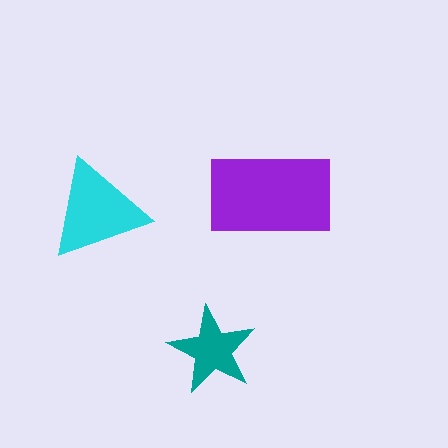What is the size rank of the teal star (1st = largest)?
3rd.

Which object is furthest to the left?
The cyan triangle is leftmost.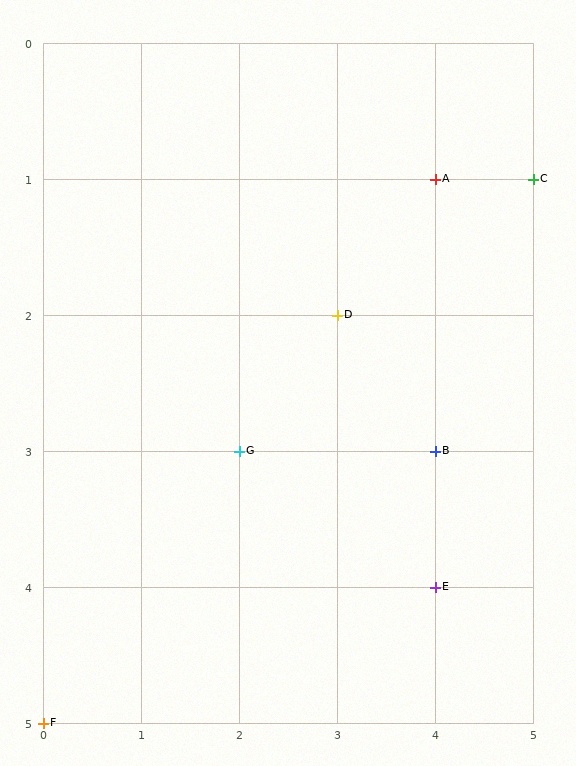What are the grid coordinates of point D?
Point D is at grid coordinates (3, 2).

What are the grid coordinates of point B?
Point B is at grid coordinates (4, 3).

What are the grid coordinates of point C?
Point C is at grid coordinates (5, 1).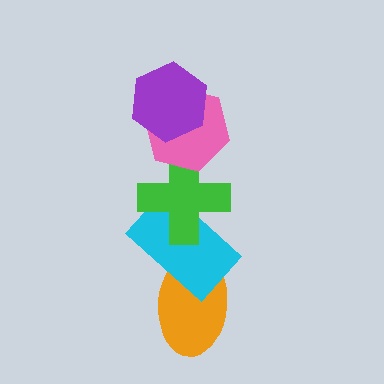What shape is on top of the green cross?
The pink hexagon is on top of the green cross.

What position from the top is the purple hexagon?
The purple hexagon is 1st from the top.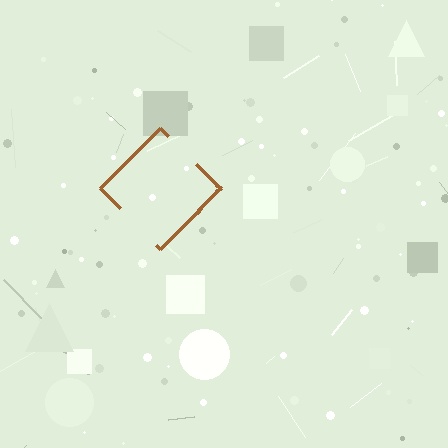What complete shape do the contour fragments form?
The contour fragments form a diamond.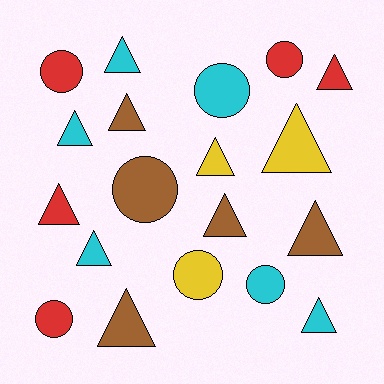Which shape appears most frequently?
Triangle, with 12 objects.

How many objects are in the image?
There are 19 objects.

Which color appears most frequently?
Cyan, with 6 objects.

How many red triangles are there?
There are 2 red triangles.